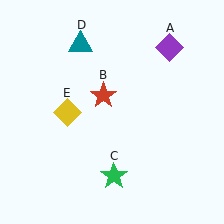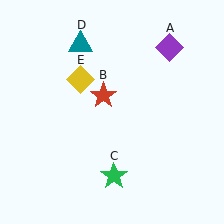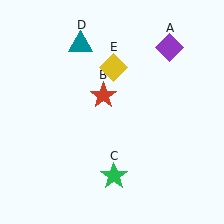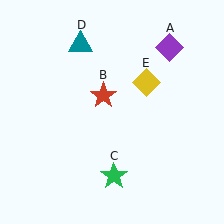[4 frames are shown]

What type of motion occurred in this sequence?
The yellow diamond (object E) rotated clockwise around the center of the scene.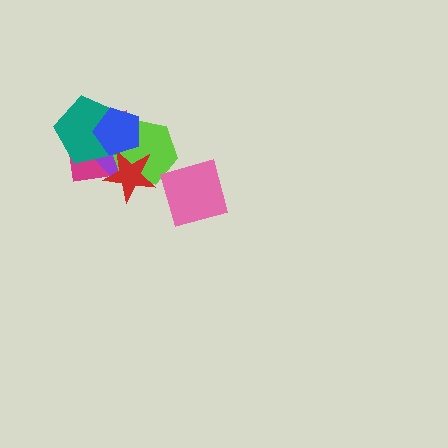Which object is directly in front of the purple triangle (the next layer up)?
The lime hexagon is directly in front of the purple triangle.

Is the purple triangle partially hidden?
Yes, it is partially covered by another shape.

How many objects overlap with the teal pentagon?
4 objects overlap with the teal pentagon.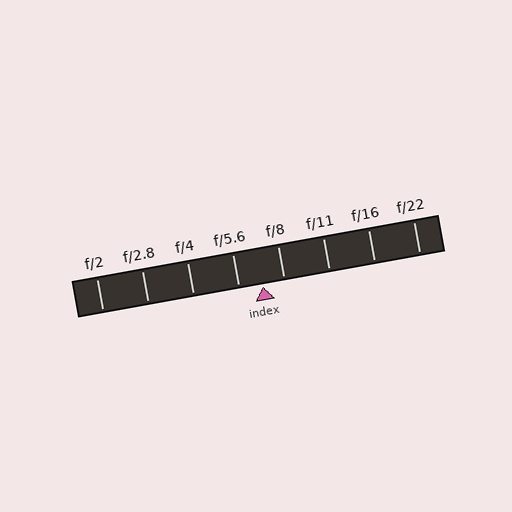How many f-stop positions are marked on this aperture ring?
There are 8 f-stop positions marked.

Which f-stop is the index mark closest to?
The index mark is closest to f/8.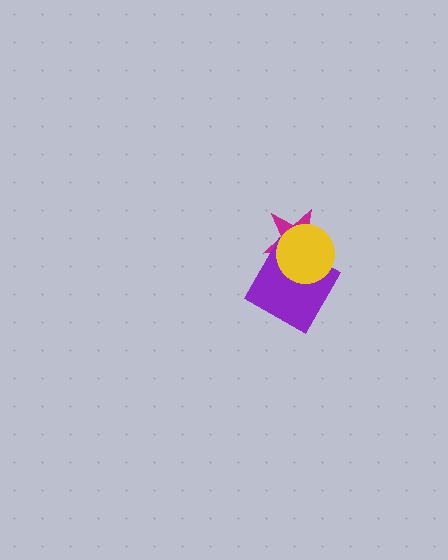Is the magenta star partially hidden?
Yes, it is partially covered by another shape.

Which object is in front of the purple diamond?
The yellow circle is in front of the purple diamond.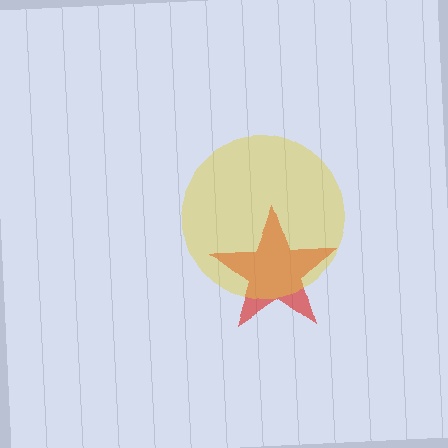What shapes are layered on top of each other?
The layered shapes are: a red star, a yellow circle.